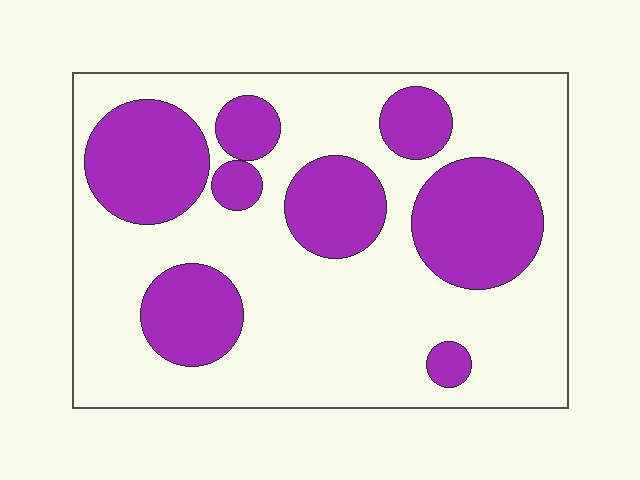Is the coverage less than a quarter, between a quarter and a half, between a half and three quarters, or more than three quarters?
Between a quarter and a half.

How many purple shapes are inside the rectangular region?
8.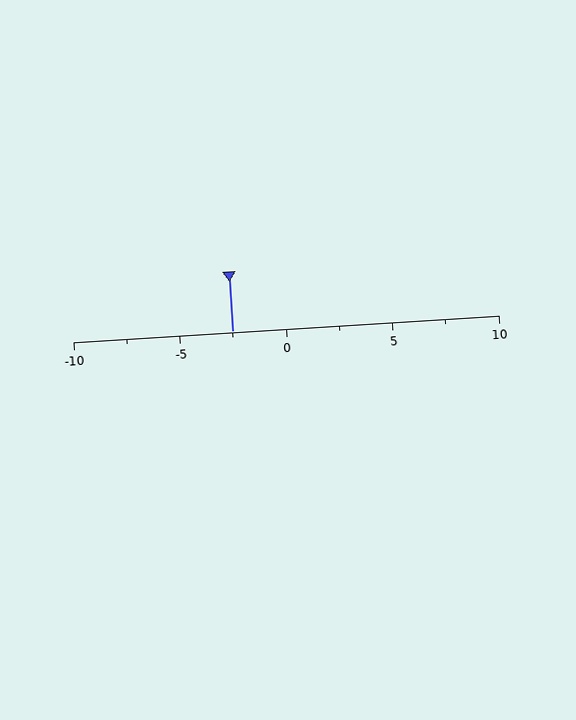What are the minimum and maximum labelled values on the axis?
The axis runs from -10 to 10.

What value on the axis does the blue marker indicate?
The marker indicates approximately -2.5.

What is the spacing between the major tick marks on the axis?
The major ticks are spaced 5 apart.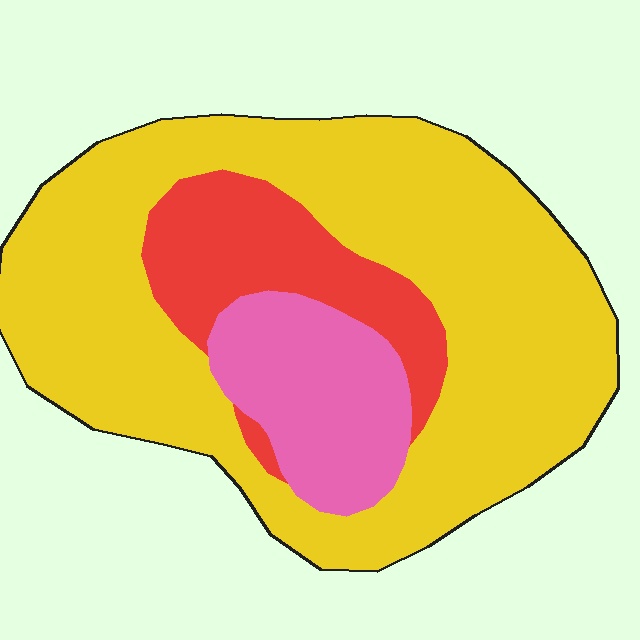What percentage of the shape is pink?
Pink covers about 15% of the shape.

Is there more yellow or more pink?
Yellow.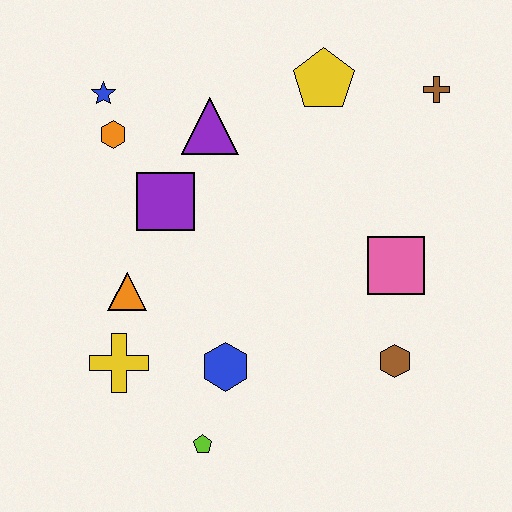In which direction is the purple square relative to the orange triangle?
The purple square is above the orange triangle.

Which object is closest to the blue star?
The orange hexagon is closest to the blue star.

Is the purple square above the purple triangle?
No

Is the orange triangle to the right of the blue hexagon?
No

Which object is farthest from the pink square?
The blue star is farthest from the pink square.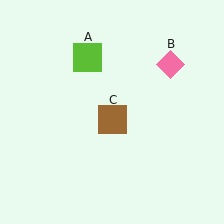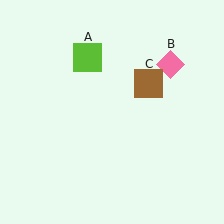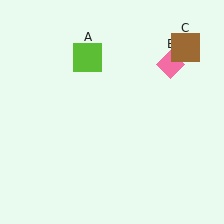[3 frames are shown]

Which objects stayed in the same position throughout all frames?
Lime square (object A) and pink diamond (object B) remained stationary.